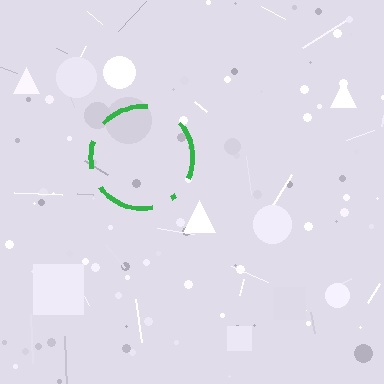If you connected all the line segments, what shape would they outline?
They would outline a circle.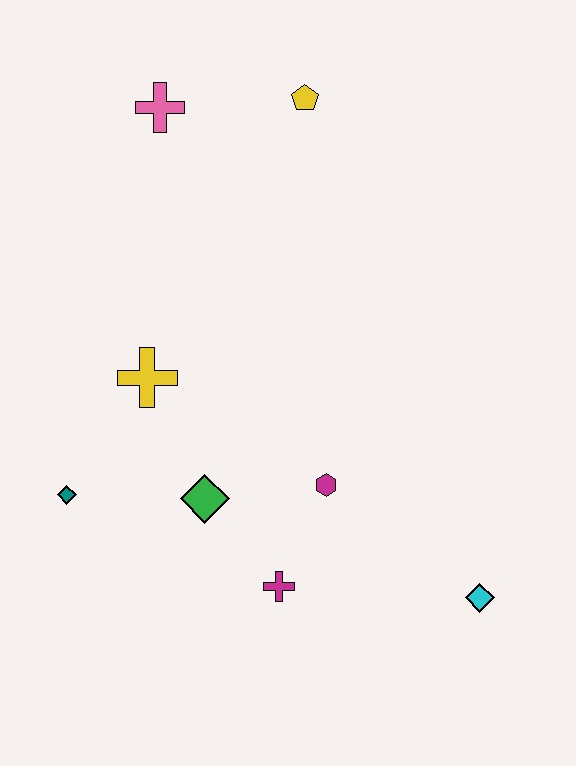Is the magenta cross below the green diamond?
Yes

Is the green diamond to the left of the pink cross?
No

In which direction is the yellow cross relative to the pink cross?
The yellow cross is below the pink cross.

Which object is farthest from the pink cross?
The cyan diamond is farthest from the pink cross.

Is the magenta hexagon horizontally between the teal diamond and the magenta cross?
No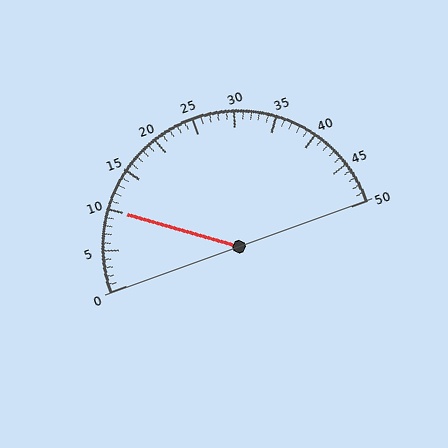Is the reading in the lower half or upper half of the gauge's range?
The reading is in the lower half of the range (0 to 50).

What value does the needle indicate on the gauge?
The needle indicates approximately 10.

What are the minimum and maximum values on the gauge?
The gauge ranges from 0 to 50.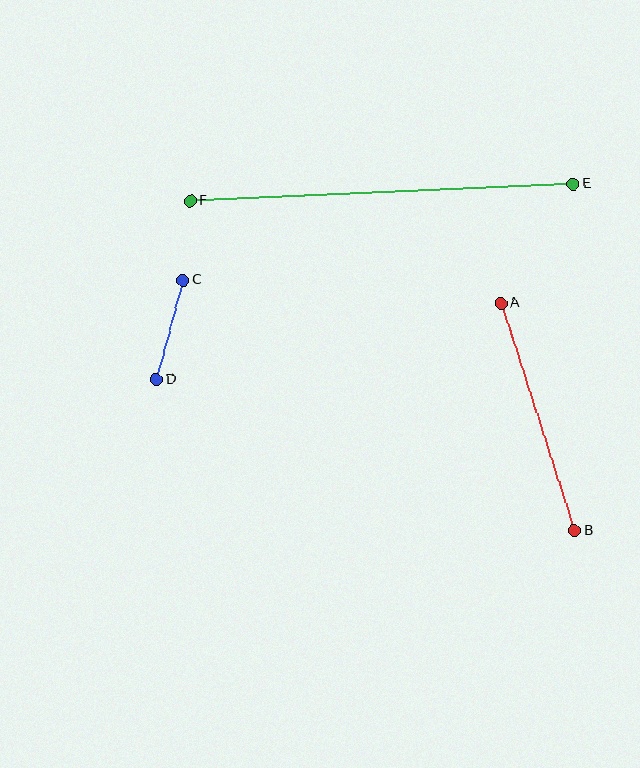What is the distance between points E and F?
The distance is approximately 384 pixels.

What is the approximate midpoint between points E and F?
The midpoint is at approximately (382, 192) pixels.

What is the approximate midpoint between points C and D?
The midpoint is at approximately (170, 330) pixels.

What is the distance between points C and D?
The distance is approximately 103 pixels.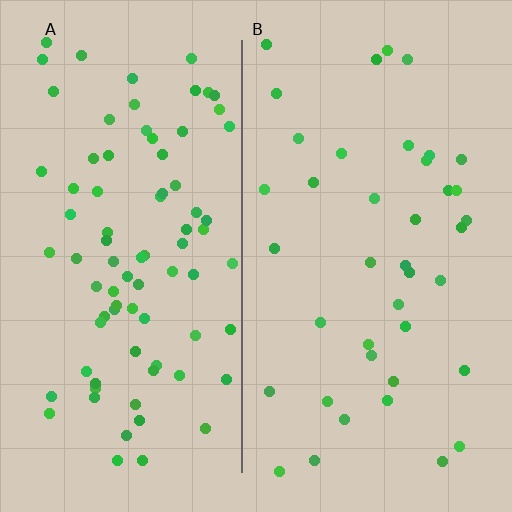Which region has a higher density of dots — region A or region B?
A (the left).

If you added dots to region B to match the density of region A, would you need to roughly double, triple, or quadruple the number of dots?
Approximately double.